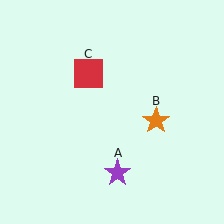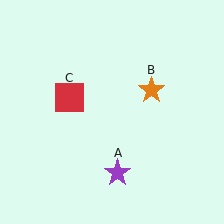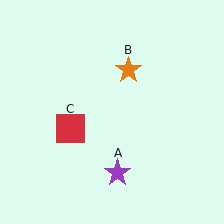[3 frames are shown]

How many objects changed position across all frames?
2 objects changed position: orange star (object B), red square (object C).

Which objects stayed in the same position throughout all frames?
Purple star (object A) remained stationary.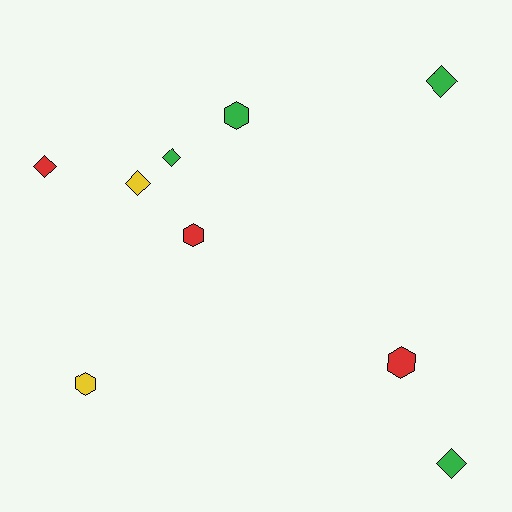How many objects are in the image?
There are 9 objects.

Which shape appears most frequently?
Diamond, with 5 objects.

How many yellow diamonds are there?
There is 1 yellow diamond.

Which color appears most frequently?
Green, with 4 objects.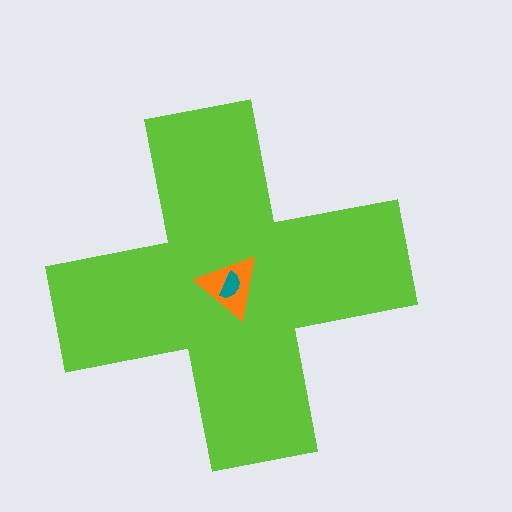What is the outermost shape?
The lime cross.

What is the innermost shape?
The teal semicircle.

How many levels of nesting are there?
3.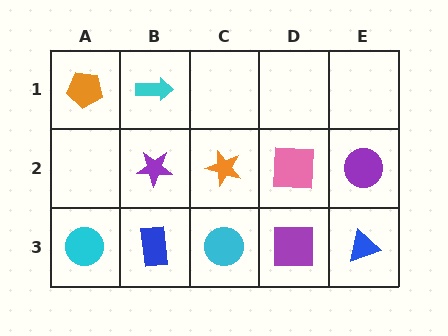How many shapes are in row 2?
4 shapes.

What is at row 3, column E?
A blue triangle.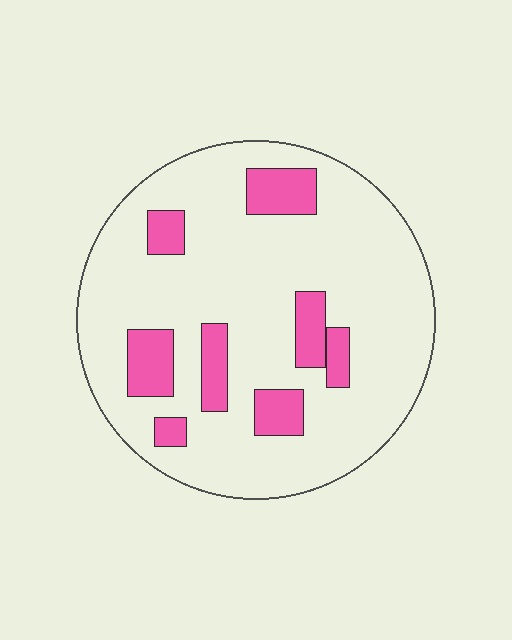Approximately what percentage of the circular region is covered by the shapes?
Approximately 20%.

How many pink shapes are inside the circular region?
8.